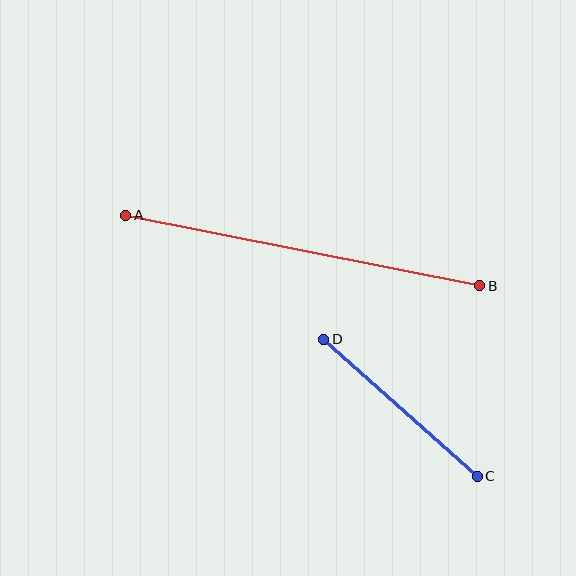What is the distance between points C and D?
The distance is approximately 206 pixels.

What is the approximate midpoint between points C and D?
The midpoint is at approximately (401, 408) pixels.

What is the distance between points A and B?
The distance is approximately 361 pixels.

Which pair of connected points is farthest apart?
Points A and B are farthest apart.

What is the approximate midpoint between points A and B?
The midpoint is at approximately (303, 251) pixels.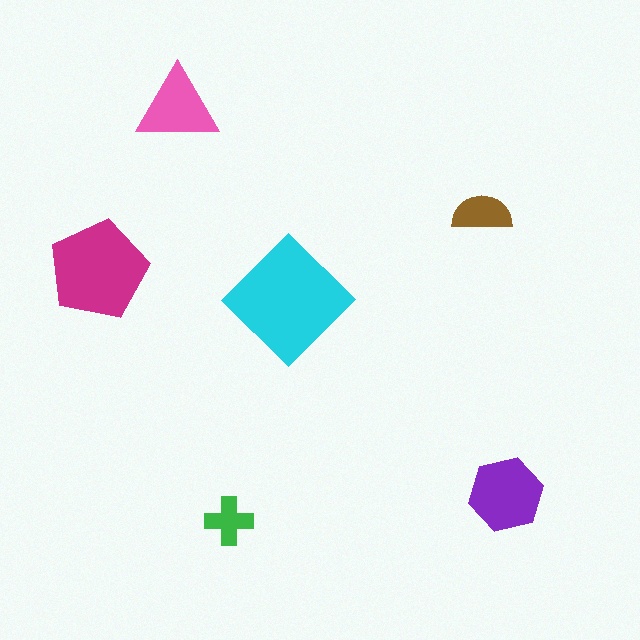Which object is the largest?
The cyan diamond.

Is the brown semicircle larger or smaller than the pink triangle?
Smaller.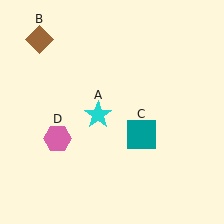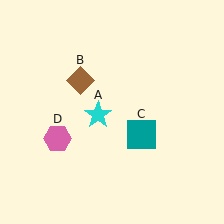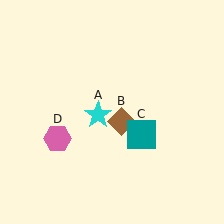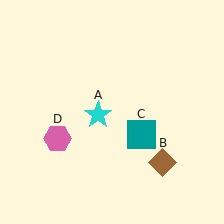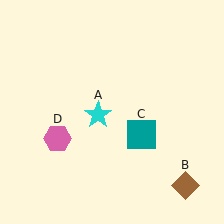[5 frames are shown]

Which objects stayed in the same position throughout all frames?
Cyan star (object A) and teal square (object C) and pink hexagon (object D) remained stationary.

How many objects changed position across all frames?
1 object changed position: brown diamond (object B).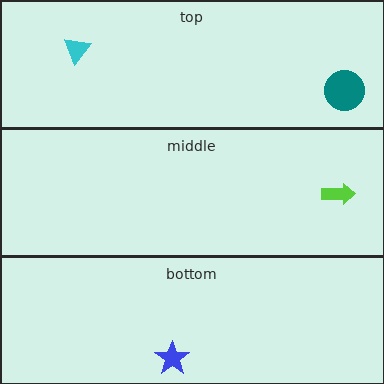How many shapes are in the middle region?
1.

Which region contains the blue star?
The bottom region.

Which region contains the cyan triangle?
The top region.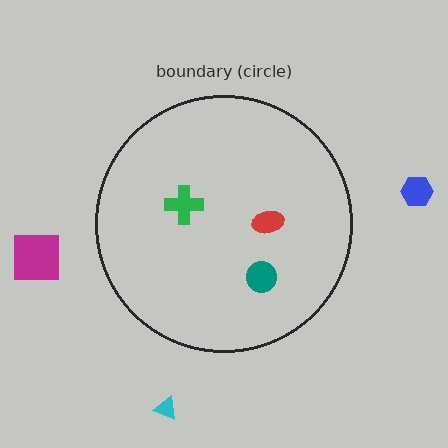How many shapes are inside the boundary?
3 inside, 3 outside.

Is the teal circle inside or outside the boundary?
Inside.